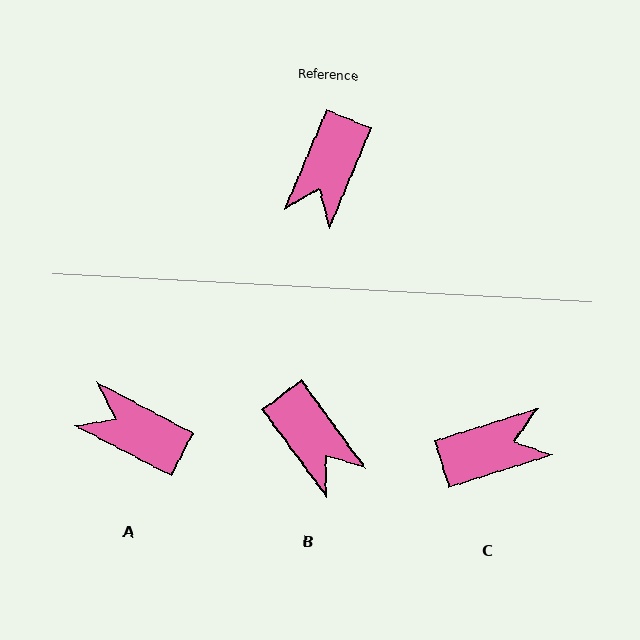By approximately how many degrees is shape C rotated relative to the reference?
Approximately 131 degrees counter-clockwise.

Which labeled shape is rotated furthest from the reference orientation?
C, about 131 degrees away.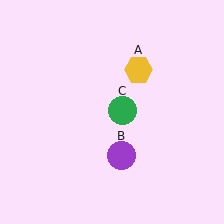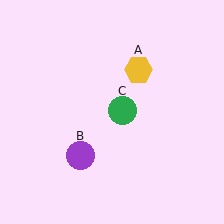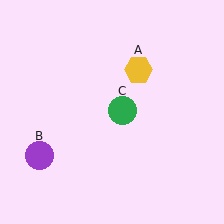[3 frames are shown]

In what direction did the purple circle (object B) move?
The purple circle (object B) moved left.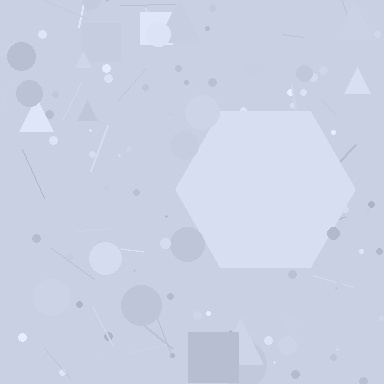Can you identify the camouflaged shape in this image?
The camouflaged shape is a hexagon.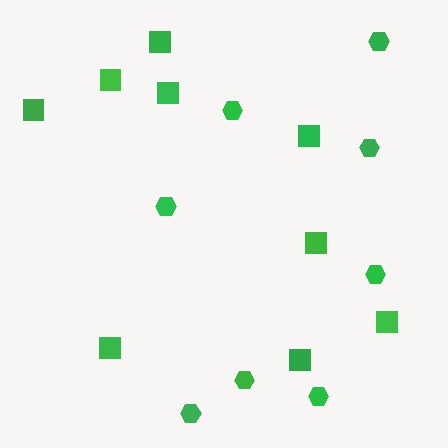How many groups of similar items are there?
There are 2 groups: one group of hexagons (8) and one group of squares (9).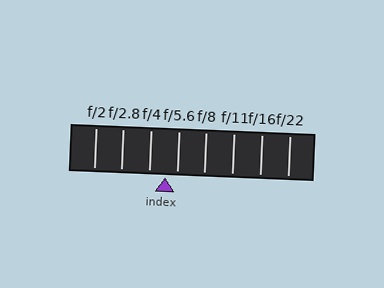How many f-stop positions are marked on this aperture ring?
There are 8 f-stop positions marked.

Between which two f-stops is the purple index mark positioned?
The index mark is between f/4 and f/5.6.